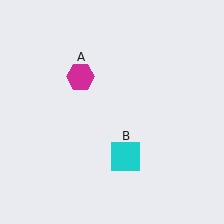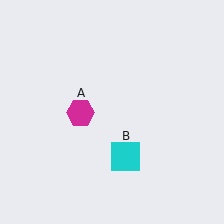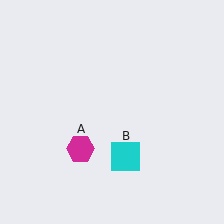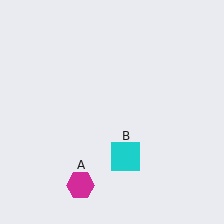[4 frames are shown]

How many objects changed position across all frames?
1 object changed position: magenta hexagon (object A).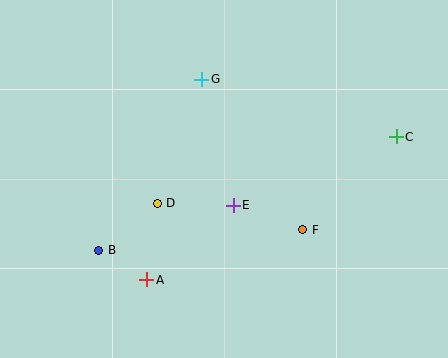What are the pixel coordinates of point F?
Point F is at (303, 230).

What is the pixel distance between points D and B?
The distance between D and B is 75 pixels.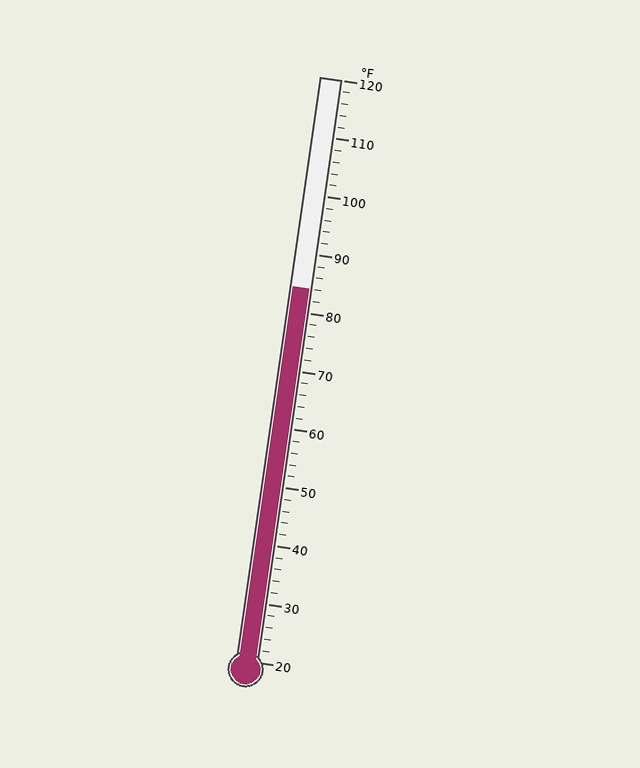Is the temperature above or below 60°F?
The temperature is above 60°F.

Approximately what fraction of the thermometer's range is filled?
The thermometer is filled to approximately 65% of its range.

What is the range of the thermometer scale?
The thermometer scale ranges from 20°F to 120°F.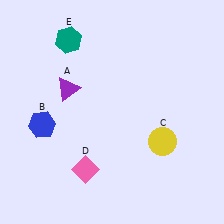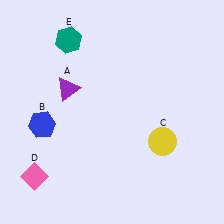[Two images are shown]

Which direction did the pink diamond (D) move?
The pink diamond (D) moved left.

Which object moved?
The pink diamond (D) moved left.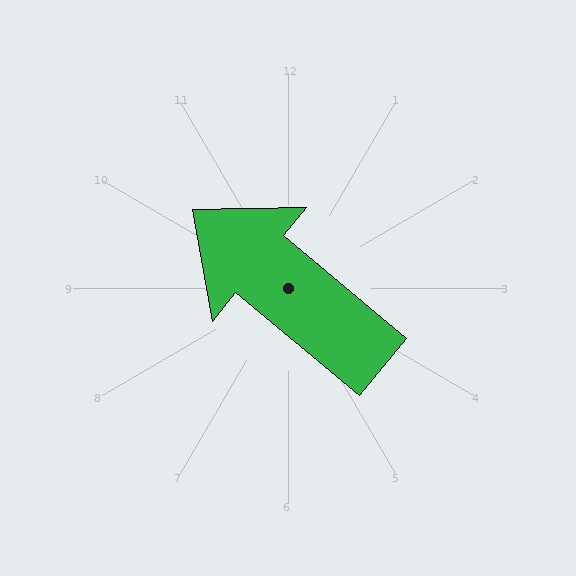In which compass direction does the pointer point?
Northwest.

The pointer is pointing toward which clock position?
Roughly 10 o'clock.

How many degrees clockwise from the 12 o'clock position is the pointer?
Approximately 310 degrees.